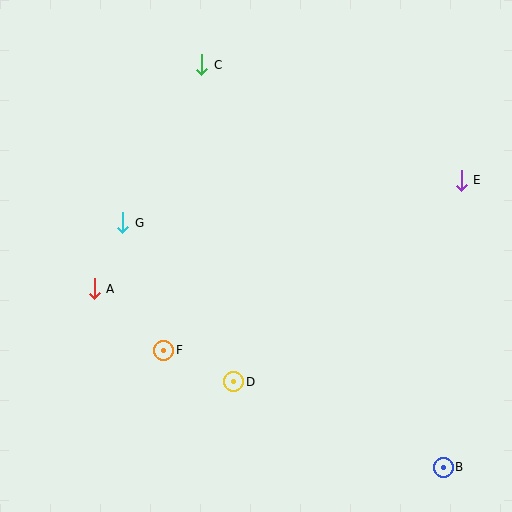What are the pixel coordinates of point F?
Point F is at (164, 350).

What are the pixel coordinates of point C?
Point C is at (202, 65).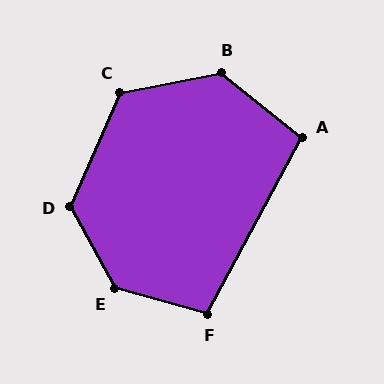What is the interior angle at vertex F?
Approximately 103 degrees (obtuse).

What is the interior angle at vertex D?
Approximately 127 degrees (obtuse).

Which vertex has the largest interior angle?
E, at approximately 135 degrees.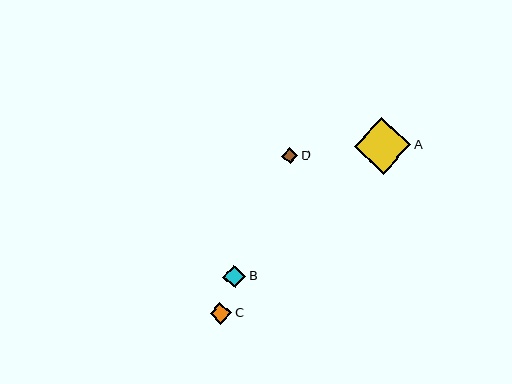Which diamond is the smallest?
Diamond D is the smallest with a size of approximately 16 pixels.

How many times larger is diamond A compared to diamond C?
Diamond A is approximately 2.6 times the size of diamond C.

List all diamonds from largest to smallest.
From largest to smallest: A, B, C, D.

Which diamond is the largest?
Diamond A is the largest with a size of approximately 56 pixels.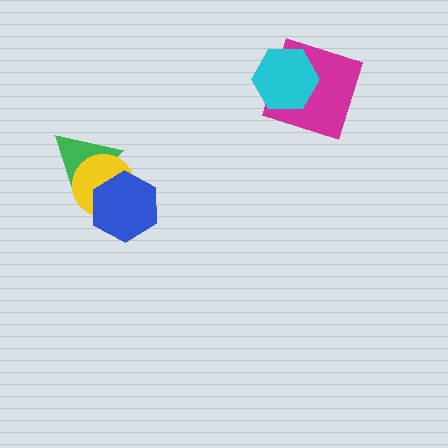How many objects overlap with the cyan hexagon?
1 object overlaps with the cyan hexagon.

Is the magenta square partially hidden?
Yes, it is partially covered by another shape.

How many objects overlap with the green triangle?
2 objects overlap with the green triangle.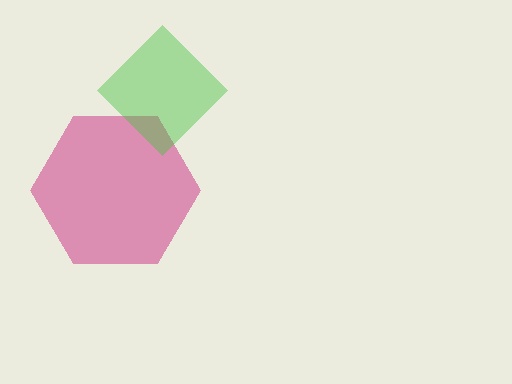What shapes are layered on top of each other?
The layered shapes are: a magenta hexagon, a green diamond.